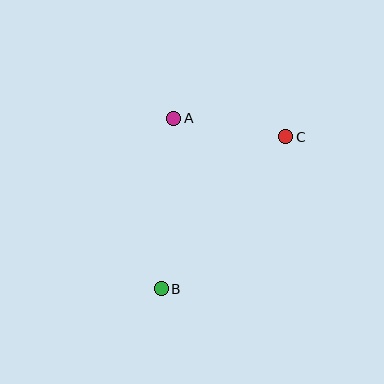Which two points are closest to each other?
Points A and C are closest to each other.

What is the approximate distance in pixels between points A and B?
The distance between A and B is approximately 171 pixels.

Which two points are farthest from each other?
Points B and C are farthest from each other.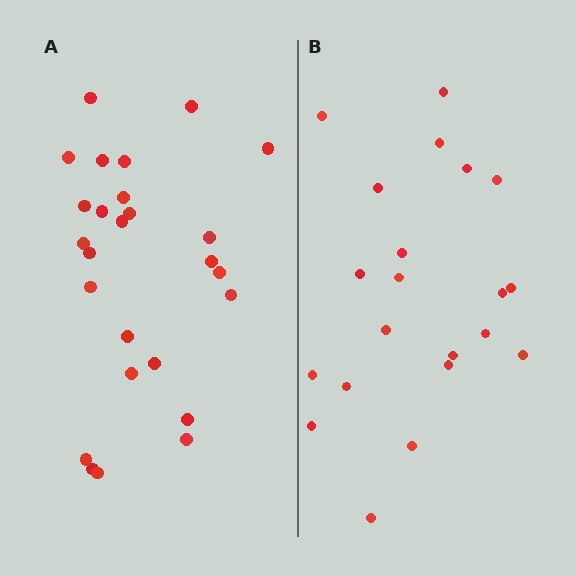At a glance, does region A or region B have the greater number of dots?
Region A (the left region) has more dots.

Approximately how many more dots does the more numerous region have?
Region A has about 5 more dots than region B.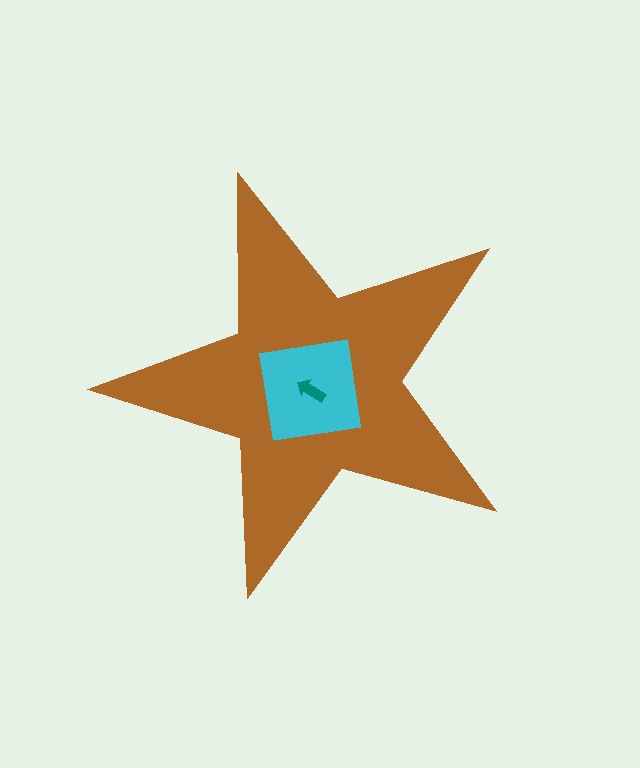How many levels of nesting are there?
3.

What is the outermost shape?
The brown star.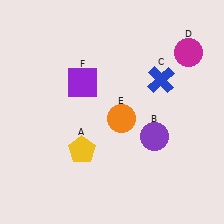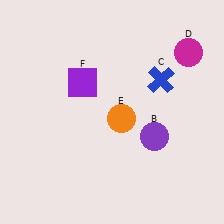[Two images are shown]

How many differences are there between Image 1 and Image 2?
There is 1 difference between the two images.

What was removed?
The yellow pentagon (A) was removed in Image 2.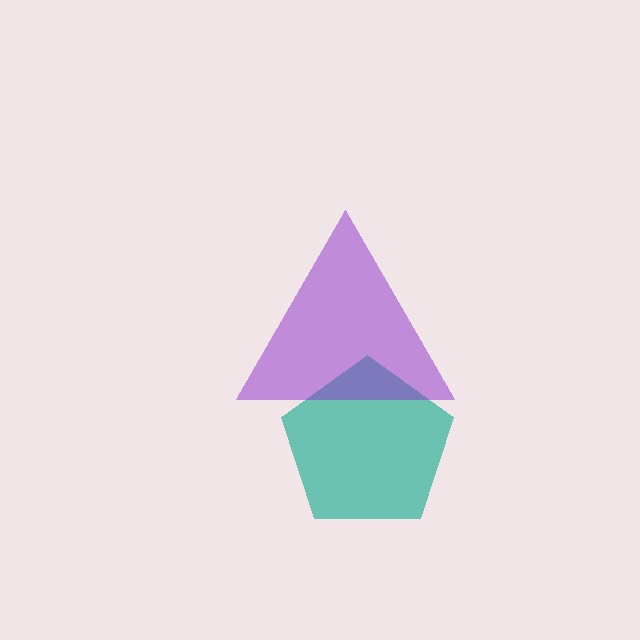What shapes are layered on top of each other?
The layered shapes are: a teal pentagon, a purple triangle.